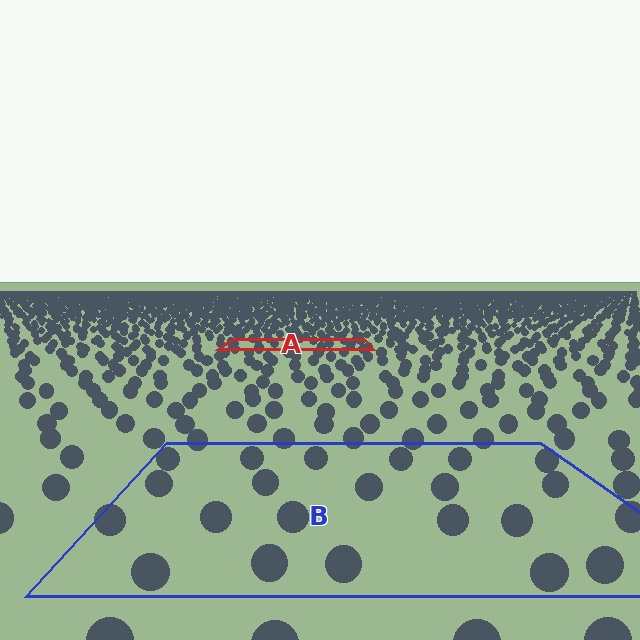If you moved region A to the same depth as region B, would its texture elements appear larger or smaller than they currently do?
They would appear larger. At a closer depth, the same texture elements are projected at a bigger on-screen size.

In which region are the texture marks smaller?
The texture marks are smaller in region A, because it is farther away.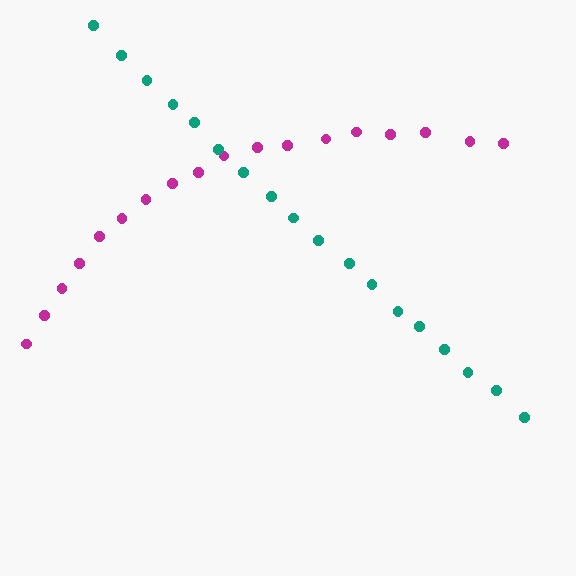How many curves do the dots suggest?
There are 2 distinct paths.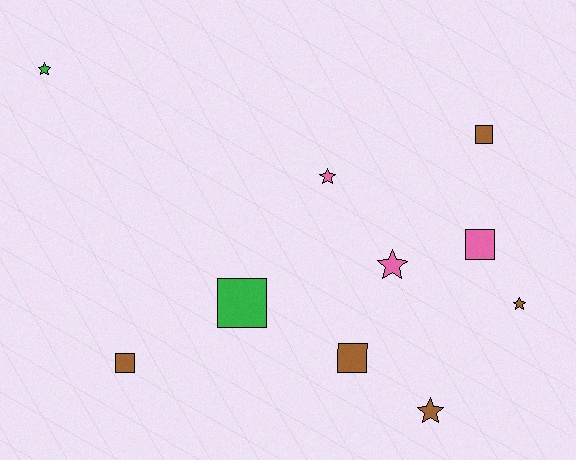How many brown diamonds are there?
There are no brown diamonds.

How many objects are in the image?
There are 10 objects.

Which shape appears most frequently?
Square, with 5 objects.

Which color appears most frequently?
Brown, with 5 objects.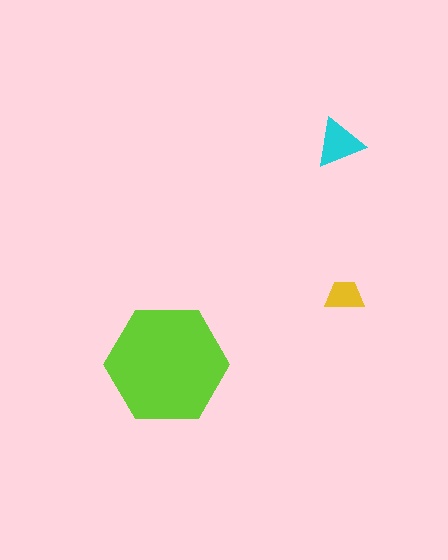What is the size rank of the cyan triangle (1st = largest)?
2nd.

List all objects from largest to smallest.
The lime hexagon, the cyan triangle, the yellow trapezoid.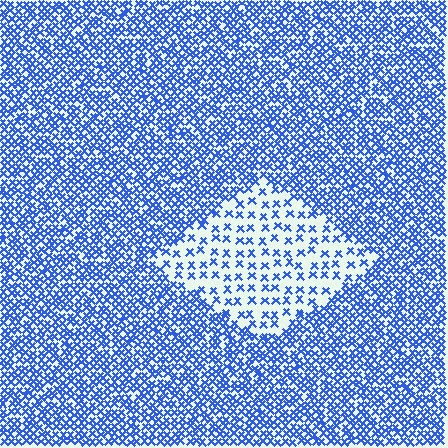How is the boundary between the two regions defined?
The boundary is defined by a change in element density (approximately 2.7x ratio). All elements are the same color, size, and shape.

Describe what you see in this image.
The image contains small blue elements arranged at two different densities. A diamond-shaped region is visible where the elements are less densely packed than the surrounding area.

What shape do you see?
I see a diamond.